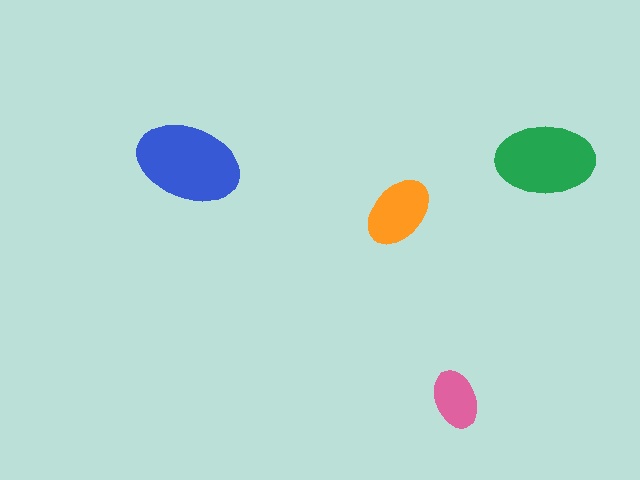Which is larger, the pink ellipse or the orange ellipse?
The orange one.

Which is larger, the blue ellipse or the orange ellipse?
The blue one.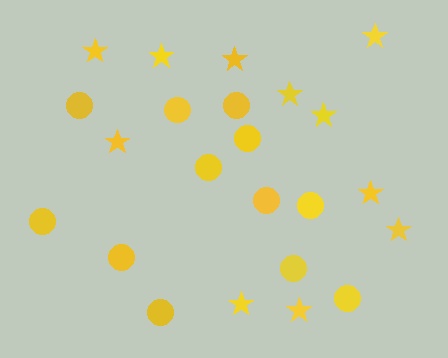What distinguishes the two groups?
There are 2 groups: one group of stars (11) and one group of circles (12).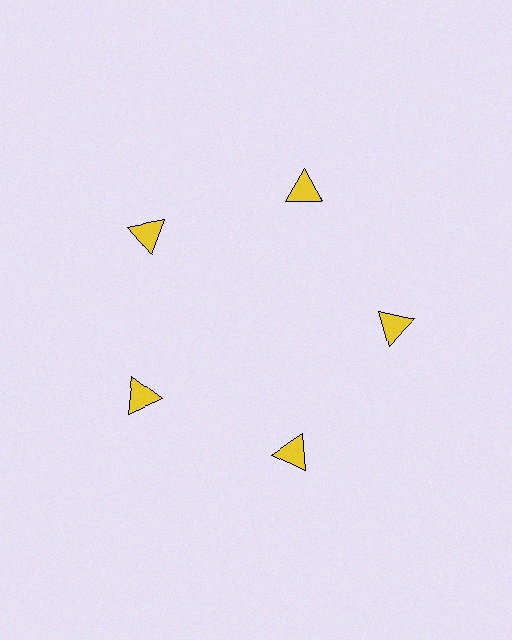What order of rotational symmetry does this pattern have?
This pattern has 5-fold rotational symmetry.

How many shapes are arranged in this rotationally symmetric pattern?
There are 5 shapes, arranged in 5 groups of 1.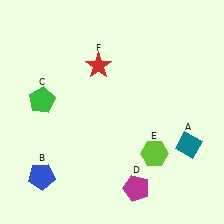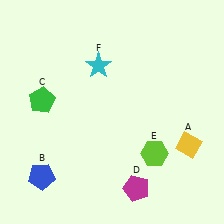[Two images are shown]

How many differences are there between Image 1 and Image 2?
There are 2 differences between the two images.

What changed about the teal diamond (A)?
In Image 1, A is teal. In Image 2, it changed to yellow.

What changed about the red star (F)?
In Image 1, F is red. In Image 2, it changed to cyan.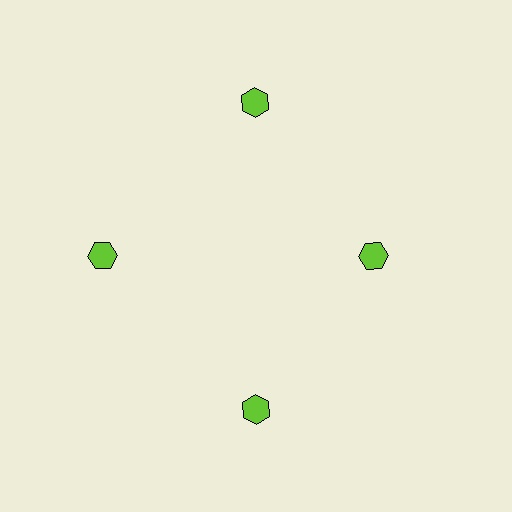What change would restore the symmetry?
The symmetry would be restored by moving it outward, back onto the ring so that all 4 hexagons sit at equal angles and equal distance from the center.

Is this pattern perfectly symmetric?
No. The 4 lime hexagons are arranged in a ring, but one element near the 3 o'clock position is pulled inward toward the center, breaking the 4-fold rotational symmetry.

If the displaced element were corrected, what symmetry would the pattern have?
It would have 4-fold rotational symmetry — the pattern would map onto itself every 90 degrees.